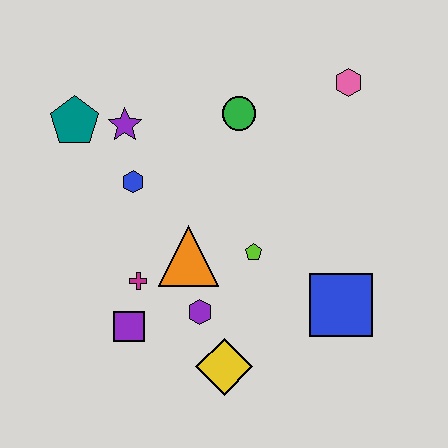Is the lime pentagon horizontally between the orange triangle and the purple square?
No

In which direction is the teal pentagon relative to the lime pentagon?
The teal pentagon is to the left of the lime pentagon.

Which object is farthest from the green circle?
The yellow diamond is farthest from the green circle.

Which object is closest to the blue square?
The lime pentagon is closest to the blue square.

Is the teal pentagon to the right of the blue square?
No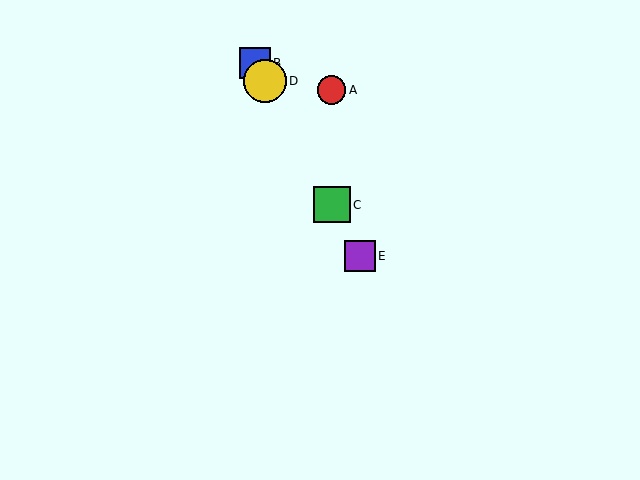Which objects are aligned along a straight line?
Objects B, C, D, E are aligned along a straight line.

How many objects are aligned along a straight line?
4 objects (B, C, D, E) are aligned along a straight line.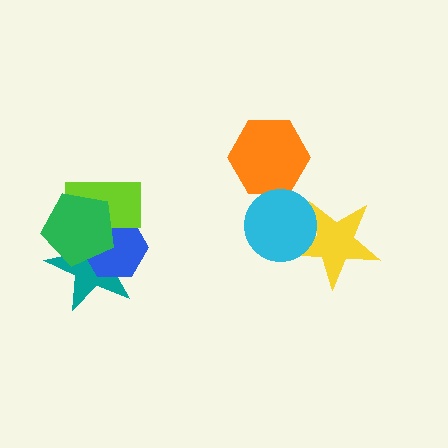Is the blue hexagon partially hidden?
Yes, it is partially covered by another shape.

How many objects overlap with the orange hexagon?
1 object overlaps with the orange hexagon.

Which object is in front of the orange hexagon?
The cyan circle is in front of the orange hexagon.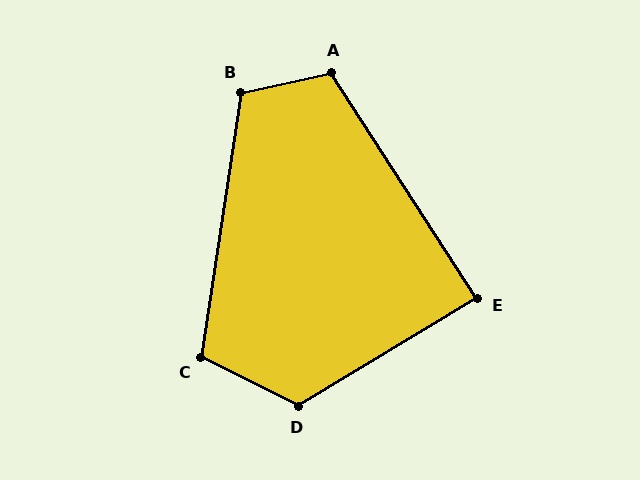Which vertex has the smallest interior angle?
E, at approximately 88 degrees.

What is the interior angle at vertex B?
Approximately 111 degrees (obtuse).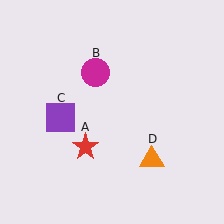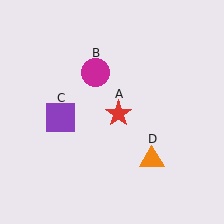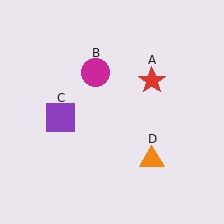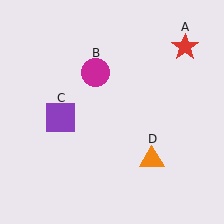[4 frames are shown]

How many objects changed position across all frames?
1 object changed position: red star (object A).